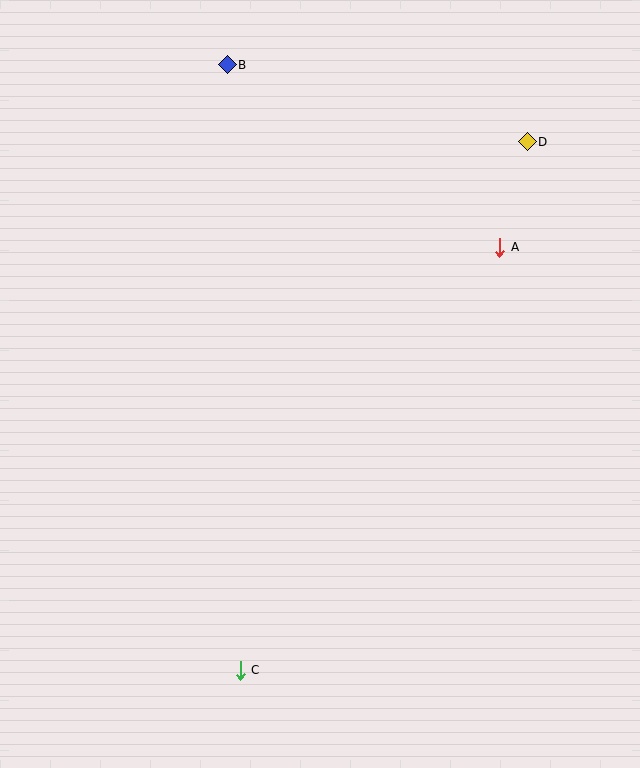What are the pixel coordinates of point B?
Point B is at (227, 65).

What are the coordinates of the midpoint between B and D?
The midpoint between B and D is at (377, 103).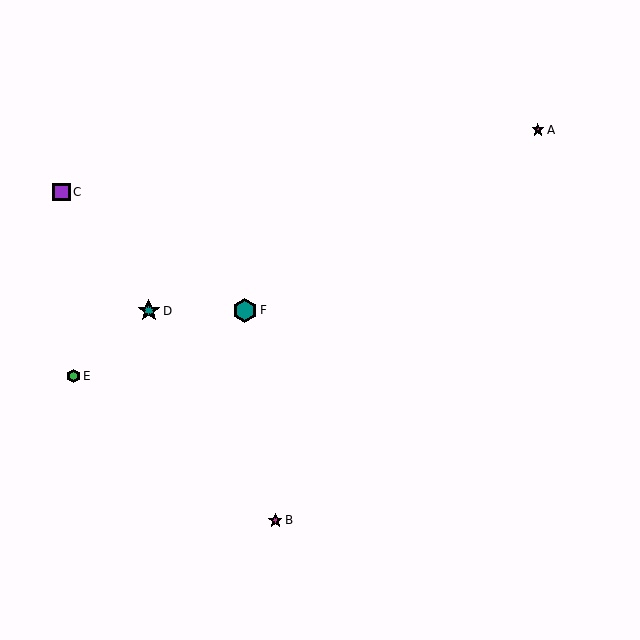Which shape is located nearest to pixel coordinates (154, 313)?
The teal star (labeled D) at (149, 311) is nearest to that location.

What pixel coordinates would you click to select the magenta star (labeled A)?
Click at (538, 130) to select the magenta star A.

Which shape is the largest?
The teal hexagon (labeled F) is the largest.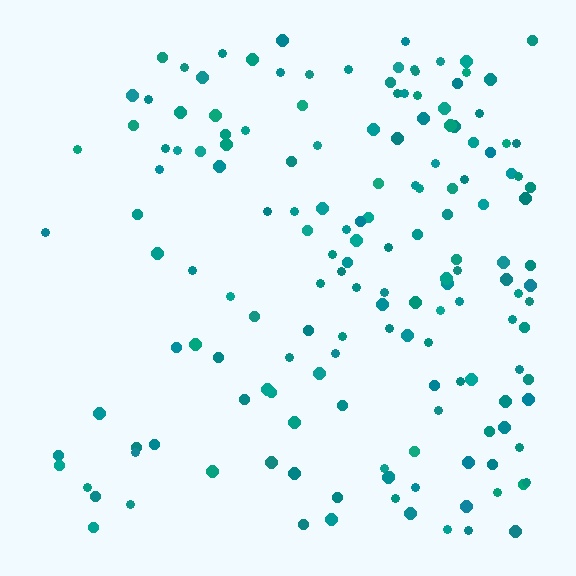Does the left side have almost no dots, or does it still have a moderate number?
Still a moderate number, just noticeably fewer than the right.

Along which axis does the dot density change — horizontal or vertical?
Horizontal.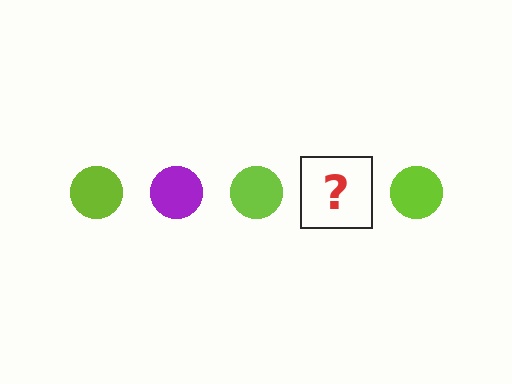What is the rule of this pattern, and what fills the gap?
The rule is that the pattern cycles through lime, purple circles. The gap should be filled with a purple circle.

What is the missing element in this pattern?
The missing element is a purple circle.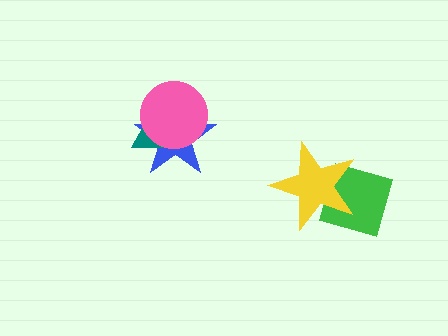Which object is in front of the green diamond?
The yellow star is in front of the green diamond.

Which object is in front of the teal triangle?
The pink circle is in front of the teal triangle.